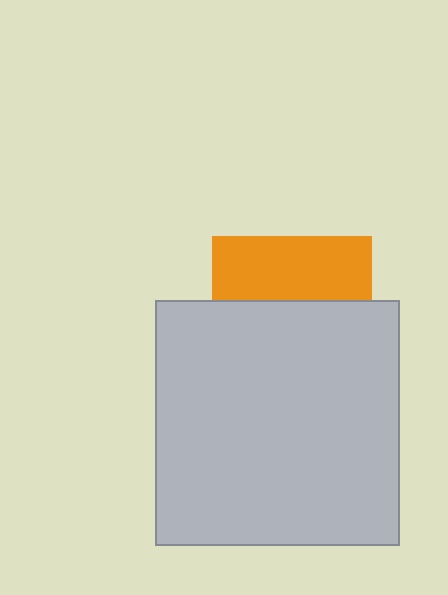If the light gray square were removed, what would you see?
You would see the complete orange square.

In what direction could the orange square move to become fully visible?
The orange square could move up. That would shift it out from behind the light gray square entirely.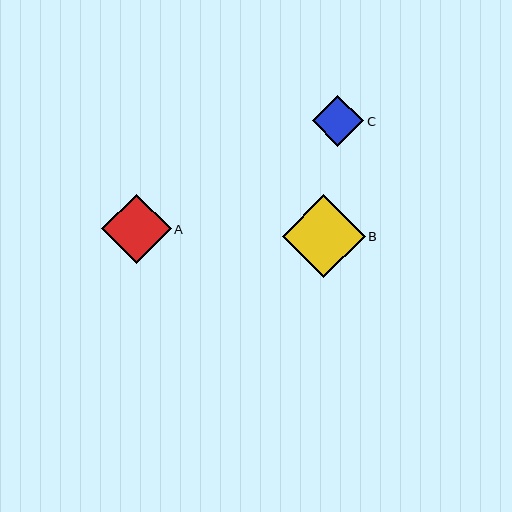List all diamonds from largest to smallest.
From largest to smallest: B, A, C.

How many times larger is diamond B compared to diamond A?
Diamond B is approximately 1.2 times the size of diamond A.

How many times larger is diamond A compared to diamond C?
Diamond A is approximately 1.4 times the size of diamond C.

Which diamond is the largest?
Diamond B is the largest with a size of approximately 83 pixels.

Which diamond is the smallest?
Diamond C is the smallest with a size of approximately 51 pixels.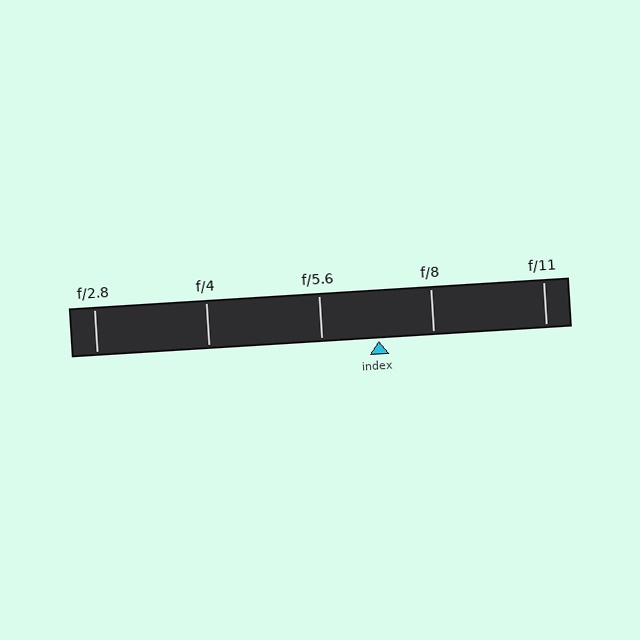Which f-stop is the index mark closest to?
The index mark is closest to f/8.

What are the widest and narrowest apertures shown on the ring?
The widest aperture shown is f/2.8 and the narrowest is f/11.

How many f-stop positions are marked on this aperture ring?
There are 5 f-stop positions marked.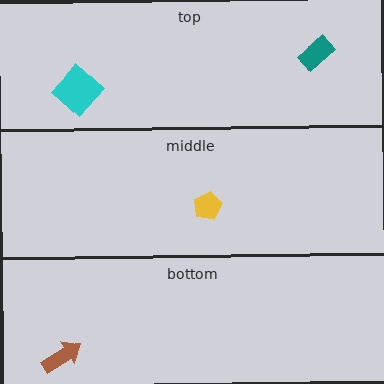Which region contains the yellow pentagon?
The middle region.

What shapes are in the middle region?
The yellow pentagon.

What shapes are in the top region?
The teal rectangle, the cyan diamond.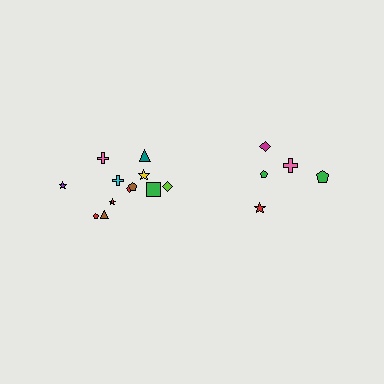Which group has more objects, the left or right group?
The left group.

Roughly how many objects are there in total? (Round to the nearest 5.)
Roughly 15 objects in total.